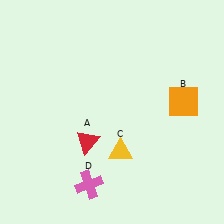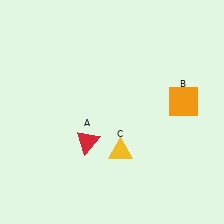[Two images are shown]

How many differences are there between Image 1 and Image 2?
There is 1 difference between the two images.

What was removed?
The pink cross (D) was removed in Image 2.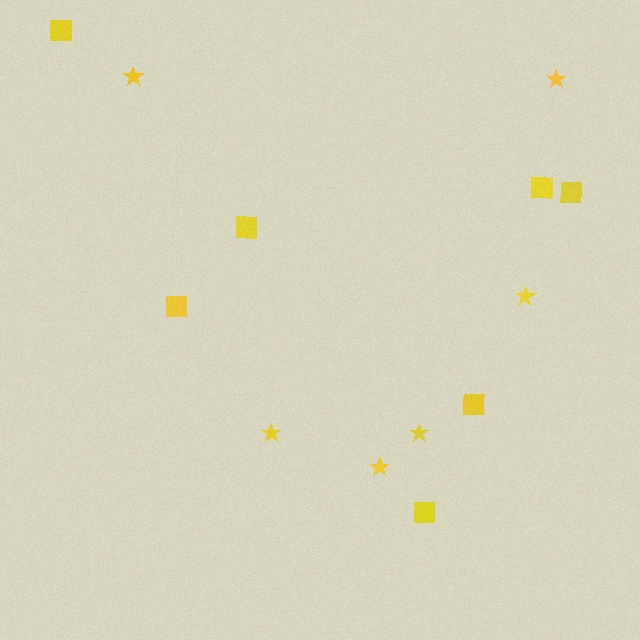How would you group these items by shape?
There are 2 groups: one group of squares (7) and one group of stars (6).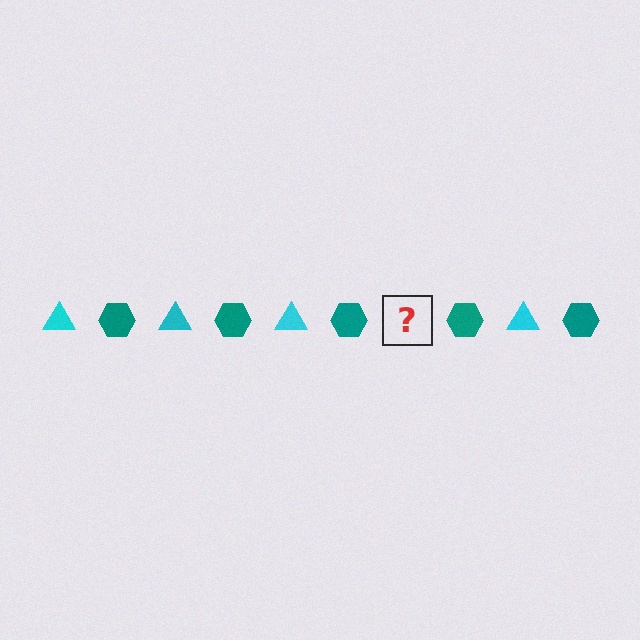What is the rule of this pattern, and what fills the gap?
The rule is that the pattern alternates between cyan triangle and teal hexagon. The gap should be filled with a cyan triangle.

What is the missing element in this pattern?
The missing element is a cyan triangle.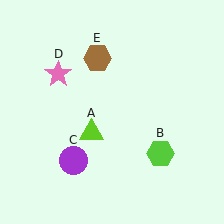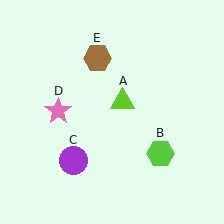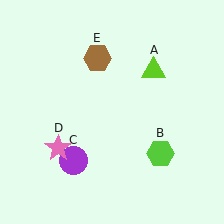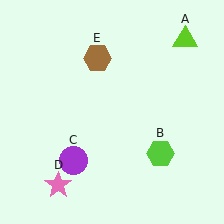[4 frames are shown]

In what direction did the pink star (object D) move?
The pink star (object D) moved down.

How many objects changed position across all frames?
2 objects changed position: lime triangle (object A), pink star (object D).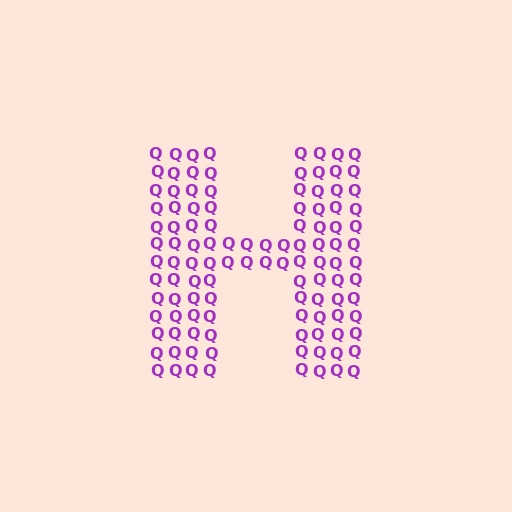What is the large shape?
The large shape is the letter H.